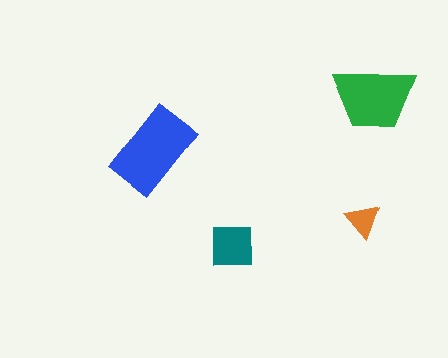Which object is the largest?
The blue rectangle.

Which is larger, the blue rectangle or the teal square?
The blue rectangle.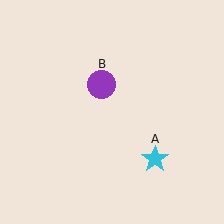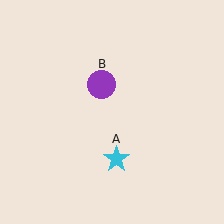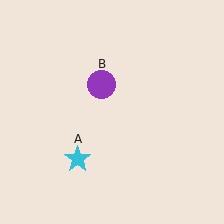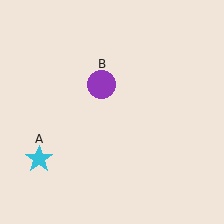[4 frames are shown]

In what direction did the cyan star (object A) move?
The cyan star (object A) moved left.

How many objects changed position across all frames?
1 object changed position: cyan star (object A).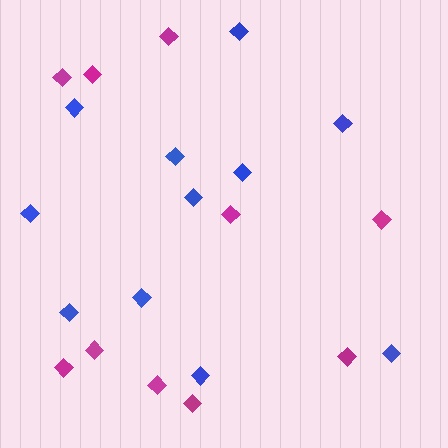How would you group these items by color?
There are 2 groups: one group of blue diamonds (11) and one group of magenta diamonds (10).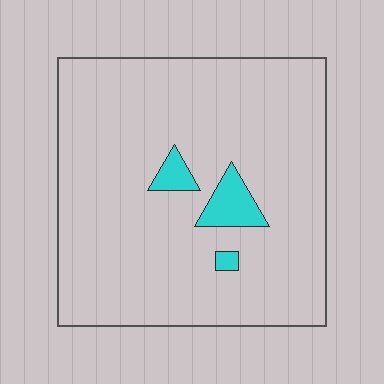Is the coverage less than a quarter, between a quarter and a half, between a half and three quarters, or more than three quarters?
Less than a quarter.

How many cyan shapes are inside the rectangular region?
3.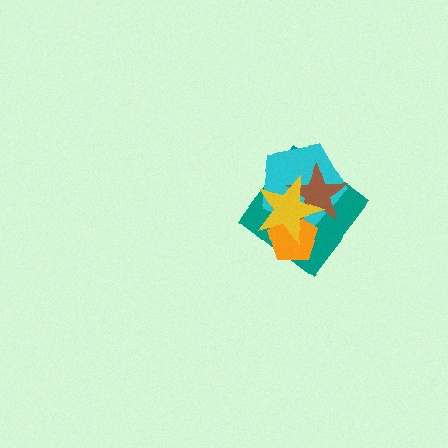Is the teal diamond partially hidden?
Yes, it is partially covered by another shape.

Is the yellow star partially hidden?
No, no other shape covers it.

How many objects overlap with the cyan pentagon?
4 objects overlap with the cyan pentagon.